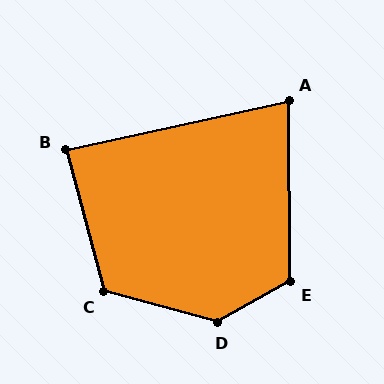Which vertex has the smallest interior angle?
A, at approximately 78 degrees.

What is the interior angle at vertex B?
Approximately 88 degrees (approximately right).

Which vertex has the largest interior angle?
D, at approximately 135 degrees.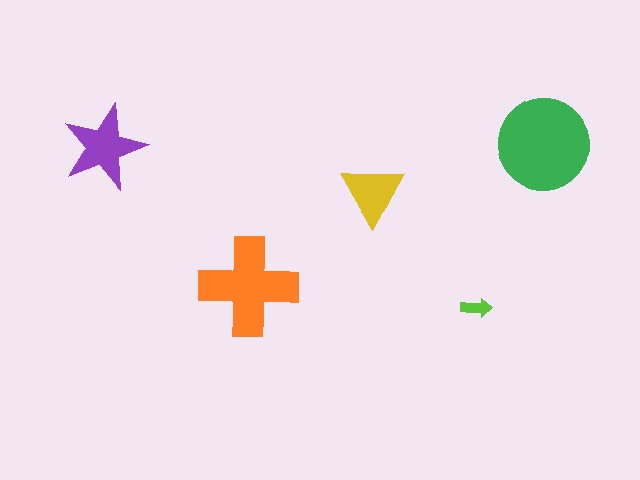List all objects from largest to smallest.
The green circle, the orange cross, the purple star, the yellow triangle, the lime arrow.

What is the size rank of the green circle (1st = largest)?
1st.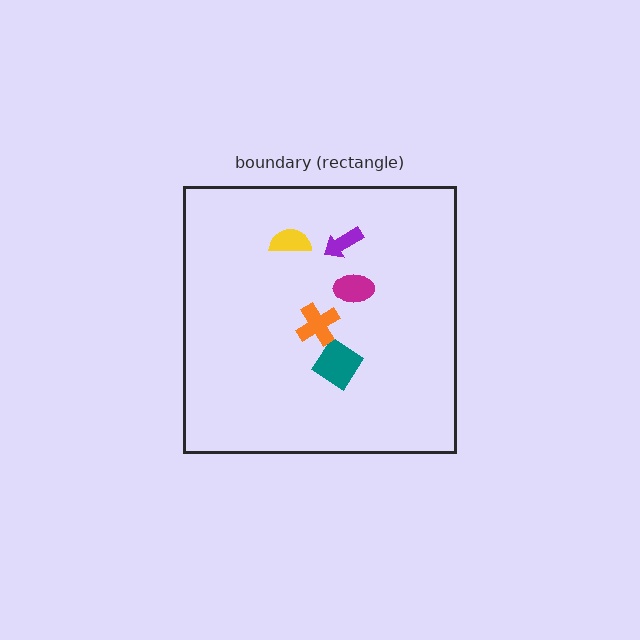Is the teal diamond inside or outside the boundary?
Inside.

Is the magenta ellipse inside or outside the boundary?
Inside.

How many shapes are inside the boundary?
5 inside, 0 outside.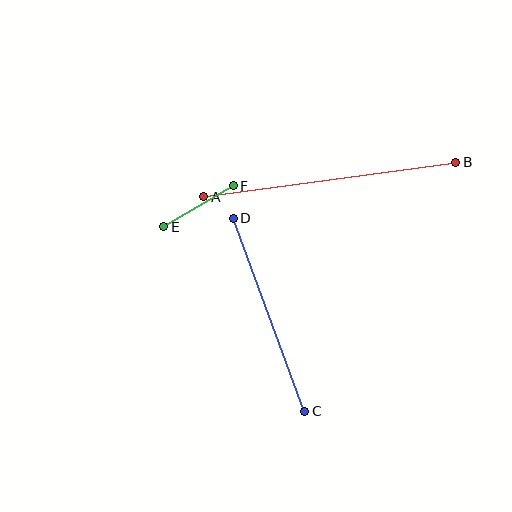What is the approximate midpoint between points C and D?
The midpoint is at approximately (269, 315) pixels.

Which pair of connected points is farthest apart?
Points A and B are farthest apart.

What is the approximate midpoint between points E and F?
The midpoint is at approximately (198, 206) pixels.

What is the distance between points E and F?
The distance is approximately 81 pixels.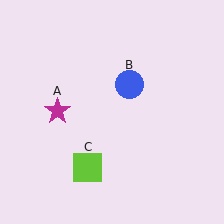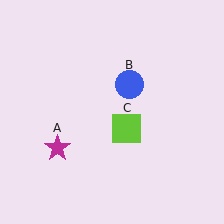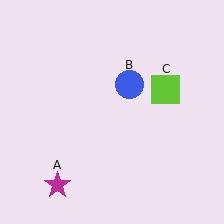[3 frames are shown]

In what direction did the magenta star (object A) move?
The magenta star (object A) moved down.